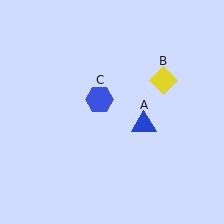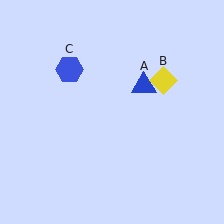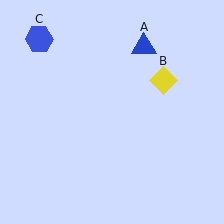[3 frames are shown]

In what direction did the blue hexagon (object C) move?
The blue hexagon (object C) moved up and to the left.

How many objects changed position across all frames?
2 objects changed position: blue triangle (object A), blue hexagon (object C).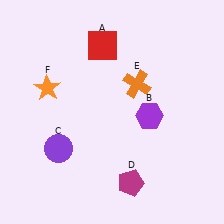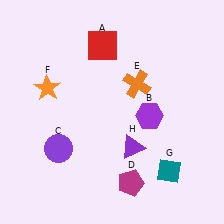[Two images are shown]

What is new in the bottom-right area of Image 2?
A teal diamond (G) was added in the bottom-right area of Image 2.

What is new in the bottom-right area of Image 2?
A purple triangle (H) was added in the bottom-right area of Image 2.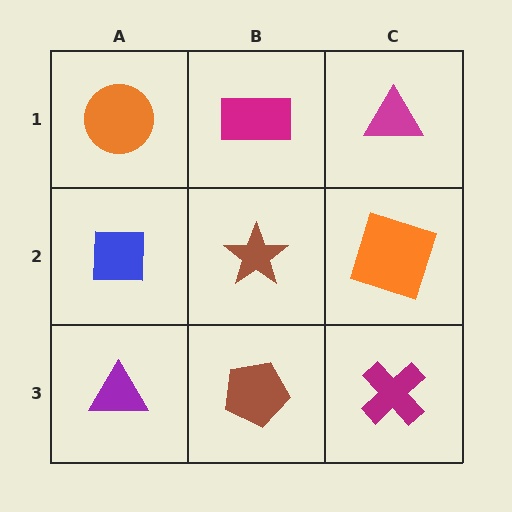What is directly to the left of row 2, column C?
A brown star.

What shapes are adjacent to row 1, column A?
A blue square (row 2, column A), a magenta rectangle (row 1, column B).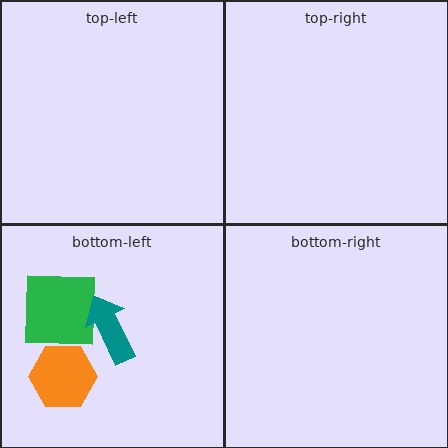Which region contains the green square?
The bottom-left region.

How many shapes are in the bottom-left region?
3.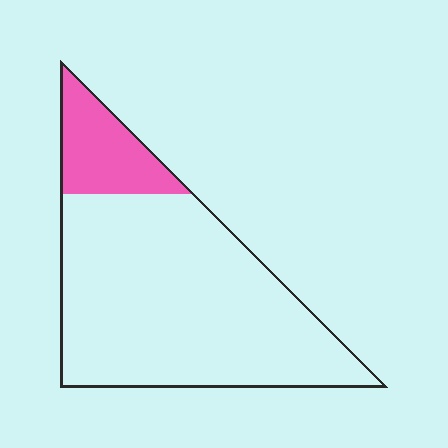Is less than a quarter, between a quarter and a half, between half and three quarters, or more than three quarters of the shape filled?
Less than a quarter.